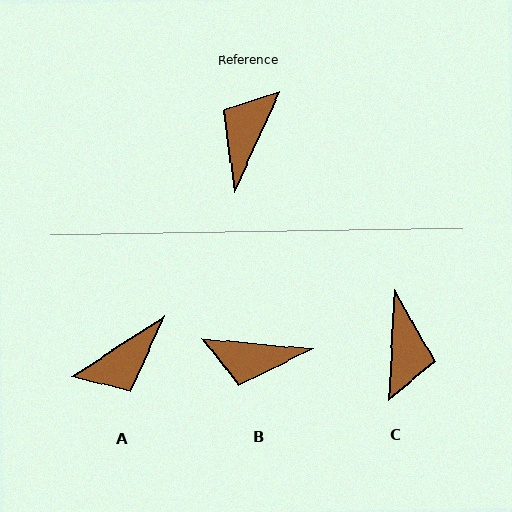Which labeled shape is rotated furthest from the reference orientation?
C, about 159 degrees away.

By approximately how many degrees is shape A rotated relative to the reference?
Approximately 147 degrees counter-clockwise.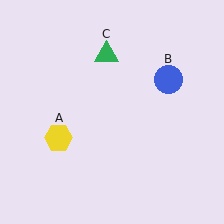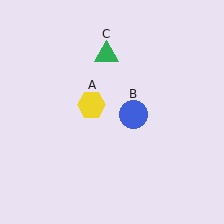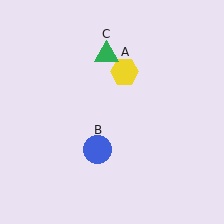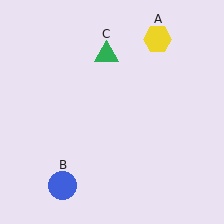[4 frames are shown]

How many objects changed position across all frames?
2 objects changed position: yellow hexagon (object A), blue circle (object B).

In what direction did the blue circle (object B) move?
The blue circle (object B) moved down and to the left.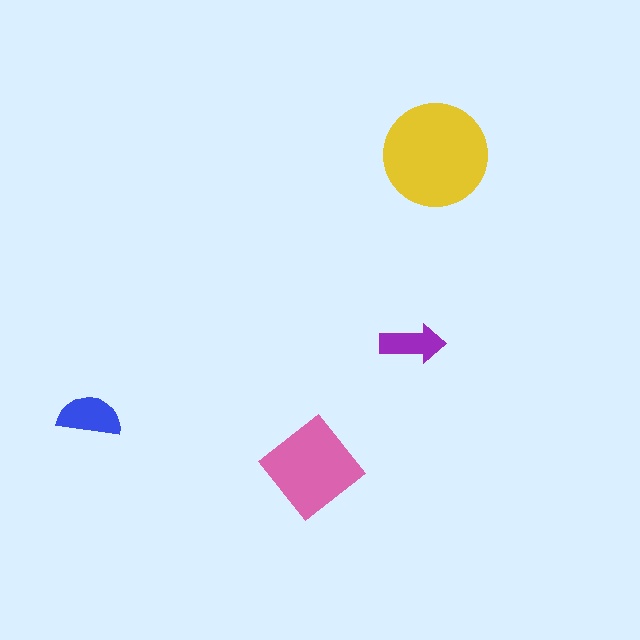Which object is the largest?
The yellow circle.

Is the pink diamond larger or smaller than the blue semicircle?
Larger.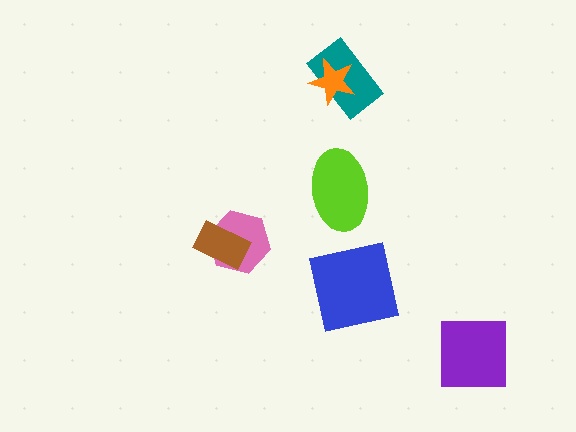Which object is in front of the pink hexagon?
The brown rectangle is in front of the pink hexagon.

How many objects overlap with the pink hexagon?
1 object overlaps with the pink hexagon.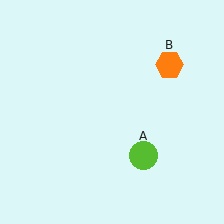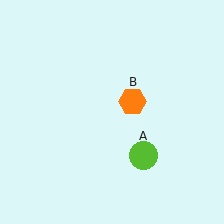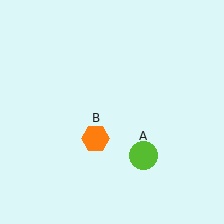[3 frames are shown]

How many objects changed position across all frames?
1 object changed position: orange hexagon (object B).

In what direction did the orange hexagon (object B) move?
The orange hexagon (object B) moved down and to the left.